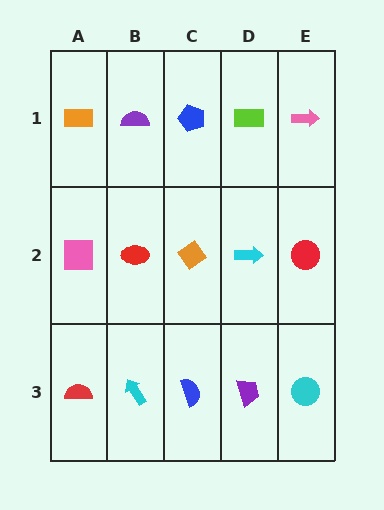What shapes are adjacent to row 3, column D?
A cyan arrow (row 2, column D), a blue semicircle (row 3, column C), a cyan circle (row 3, column E).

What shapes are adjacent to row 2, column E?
A pink arrow (row 1, column E), a cyan circle (row 3, column E), a cyan arrow (row 2, column D).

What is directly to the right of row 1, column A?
A purple semicircle.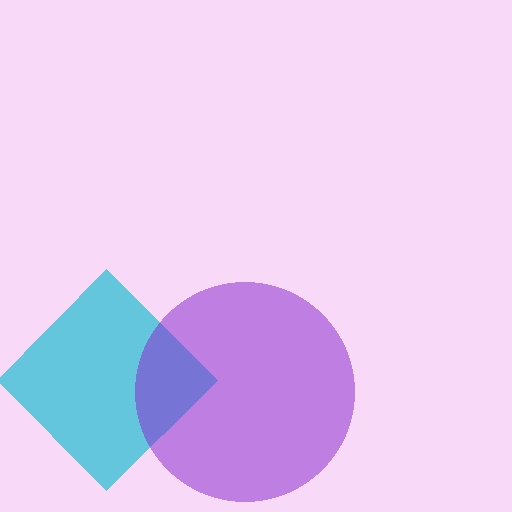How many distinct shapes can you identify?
There are 2 distinct shapes: a cyan diamond, a purple circle.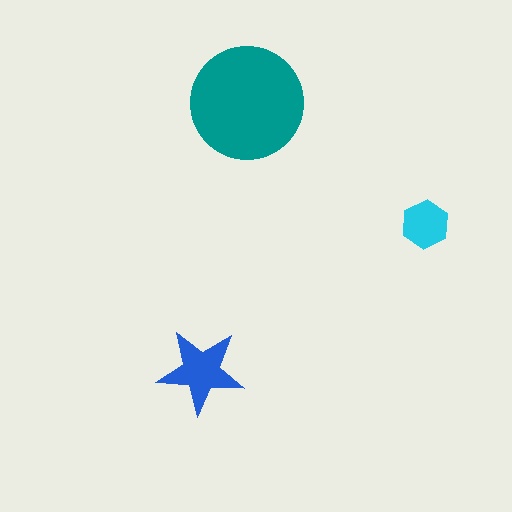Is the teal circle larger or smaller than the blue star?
Larger.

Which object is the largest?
The teal circle.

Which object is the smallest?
The cyan hexagon.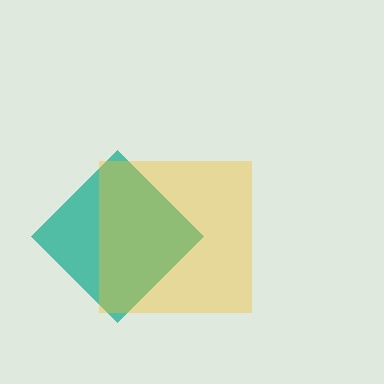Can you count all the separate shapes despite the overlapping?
Yes, there are 2 separate shapes.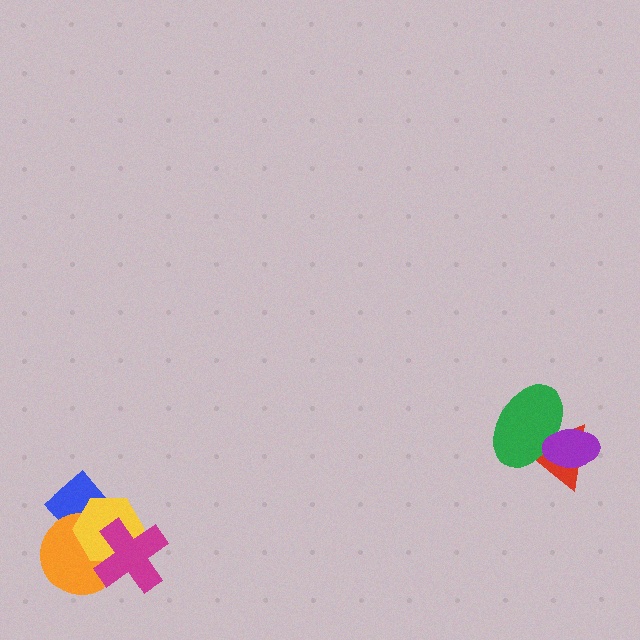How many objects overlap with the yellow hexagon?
3 objects overlap with the yellow hexagon.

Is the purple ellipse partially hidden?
No, no other shape covers it.